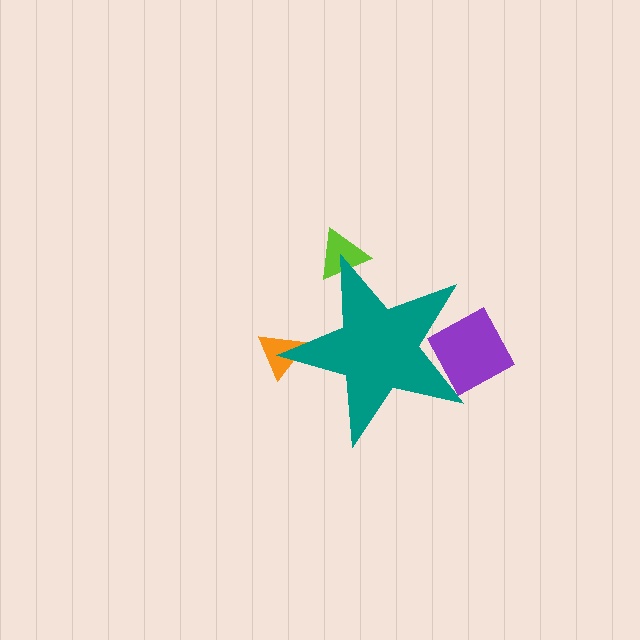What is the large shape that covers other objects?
A teal star.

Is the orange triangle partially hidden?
Yes, the orange triangle is partially hidden behind the teal star.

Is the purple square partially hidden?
Yes, the purple square is partially hidden behind the teal star.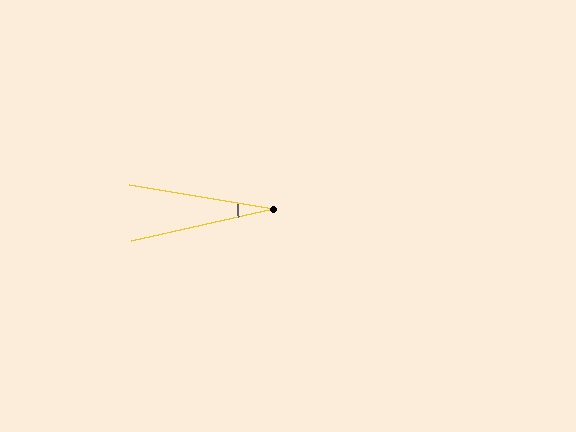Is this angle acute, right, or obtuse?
It is acute.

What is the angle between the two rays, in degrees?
Approximately 22 degrees.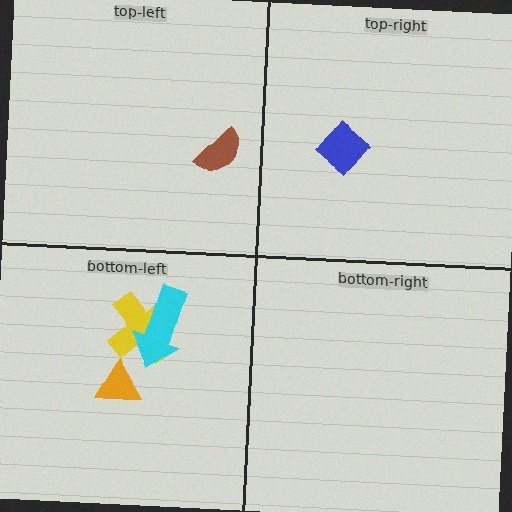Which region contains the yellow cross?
The bottom-left region.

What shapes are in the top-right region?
The blue diamond.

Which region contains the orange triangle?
The bottom-left region.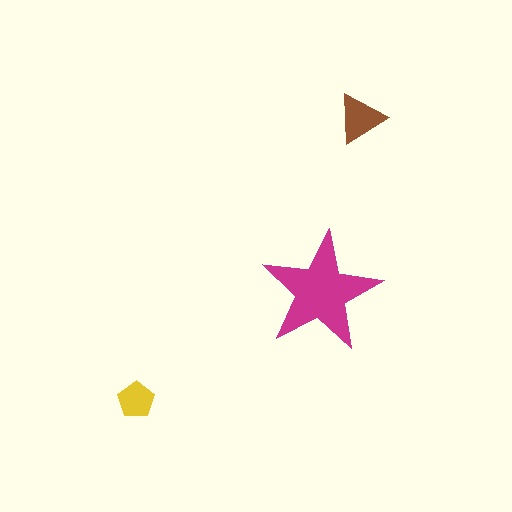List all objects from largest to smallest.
The magenta star, the brown triangle, the yellow pentagon.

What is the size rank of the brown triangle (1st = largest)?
2nd.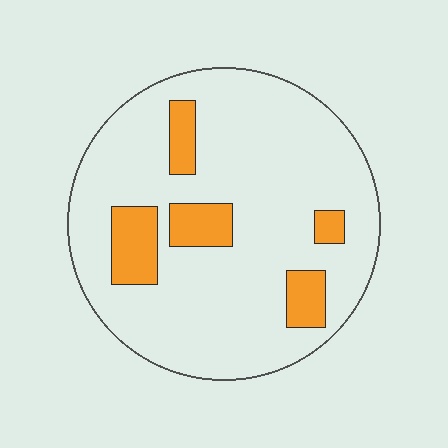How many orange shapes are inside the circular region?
5.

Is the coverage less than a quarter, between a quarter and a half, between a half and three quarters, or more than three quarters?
Less than a quarter.